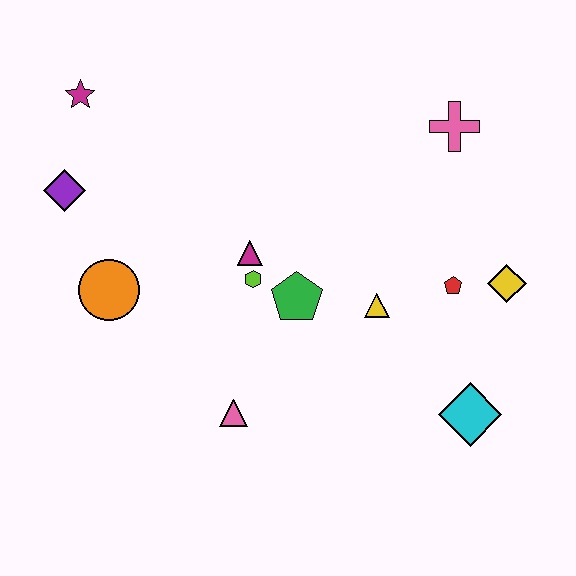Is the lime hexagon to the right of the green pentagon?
No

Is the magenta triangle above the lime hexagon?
Yes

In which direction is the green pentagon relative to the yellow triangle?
The green pentagon is to the left of the yellow triangle.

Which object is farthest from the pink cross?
The purple diamond is farthest from the pink cross.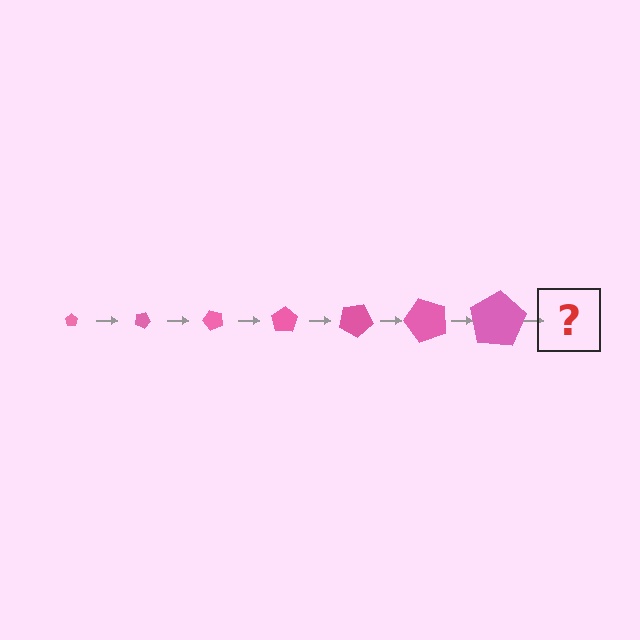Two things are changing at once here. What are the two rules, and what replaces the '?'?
The two rules are that the pentagon grows larger each step and it rotates 25 degrees each step. The '?' should be a pentagon, larger than the previous one and rotated 175 degrees from the start.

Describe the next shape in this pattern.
It should be a pentagon, larger than the previous one and rotated 175 degrees from the start.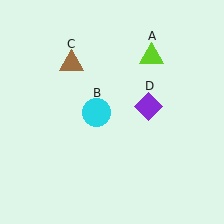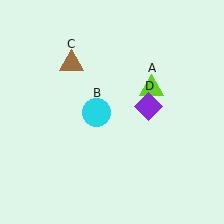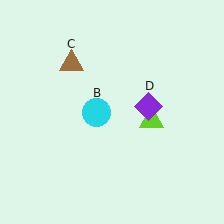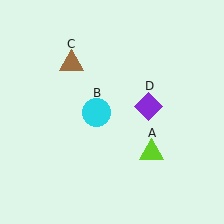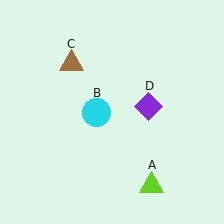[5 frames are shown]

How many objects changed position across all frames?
1 object changed position: lime triangle (object A).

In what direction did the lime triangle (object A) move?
The lime triangle (object A) moved down.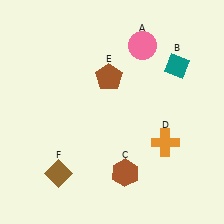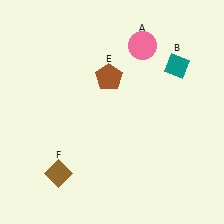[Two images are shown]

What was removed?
The brown hexagon (C), the orange cross (D) were removed in Image 2.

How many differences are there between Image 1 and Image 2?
There are 2 differences between the two images.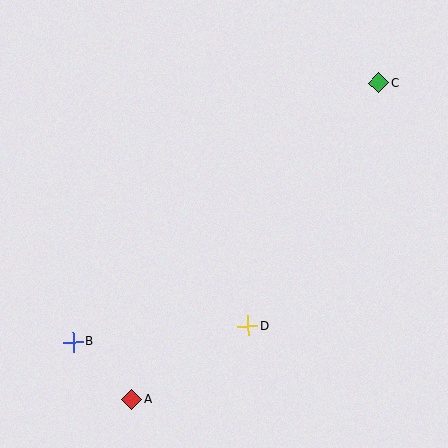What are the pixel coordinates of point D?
Point D is at (248, 326).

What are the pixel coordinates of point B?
Point B is at (73, 342).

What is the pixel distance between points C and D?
The distance between C and D is 276 pixels.